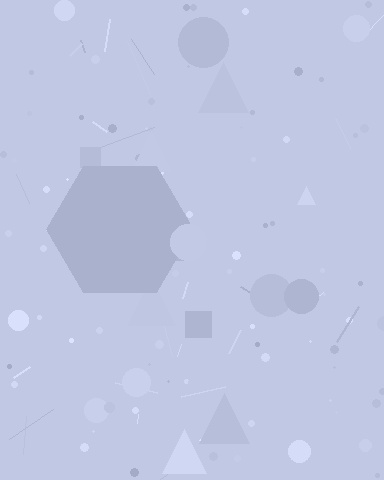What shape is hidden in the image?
A hexagon is hidden in the image.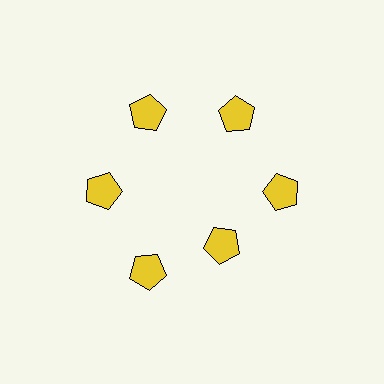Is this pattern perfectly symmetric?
No. The 6 yellow pentagons are arranged in a ring, but one element near the 5 o'clock position is pulled inward toward the center, breaking the 6-fold rotational symmetry.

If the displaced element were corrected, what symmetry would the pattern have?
It would have 6-fold rotational symmetry — the pattern would map onto itself every 60 degrees.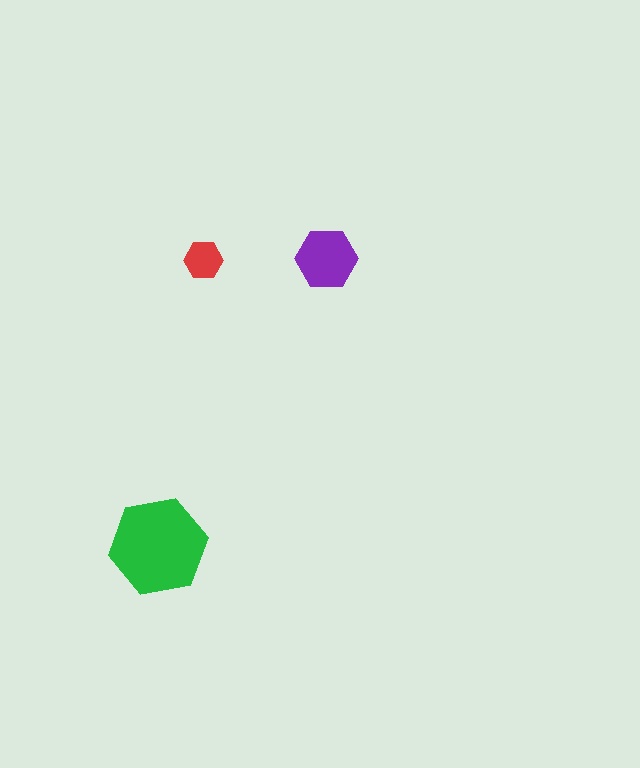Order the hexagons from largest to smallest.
the green one, the purple one, the red one.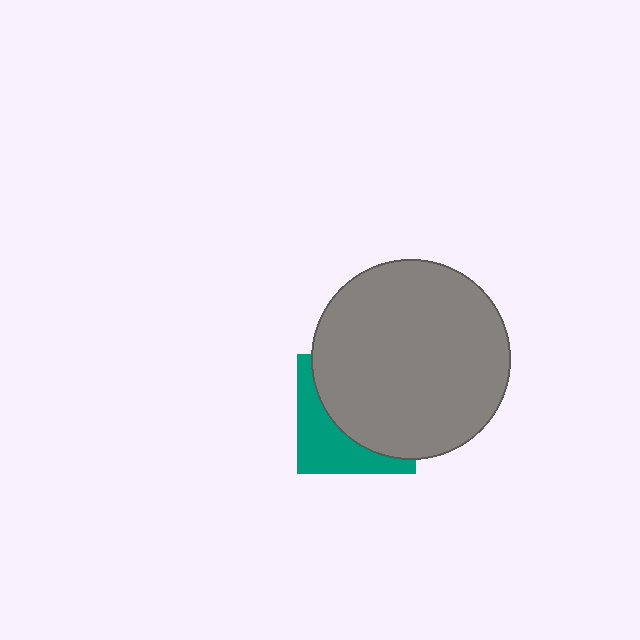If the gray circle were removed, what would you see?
You would see the complete teal square.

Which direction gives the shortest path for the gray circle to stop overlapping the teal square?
Moving toward the upper-right gives the shortest separation.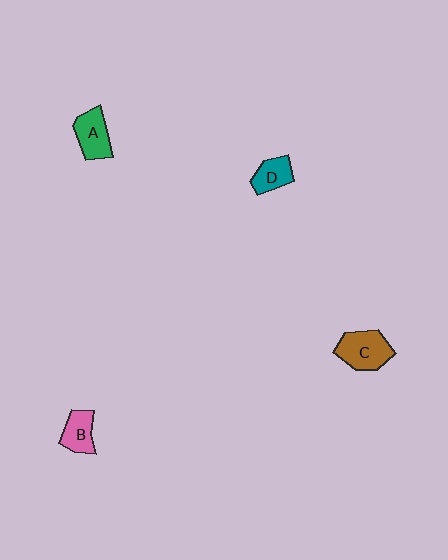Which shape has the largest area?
Shape C (brown).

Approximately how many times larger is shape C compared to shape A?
Approximately 1.2 times.